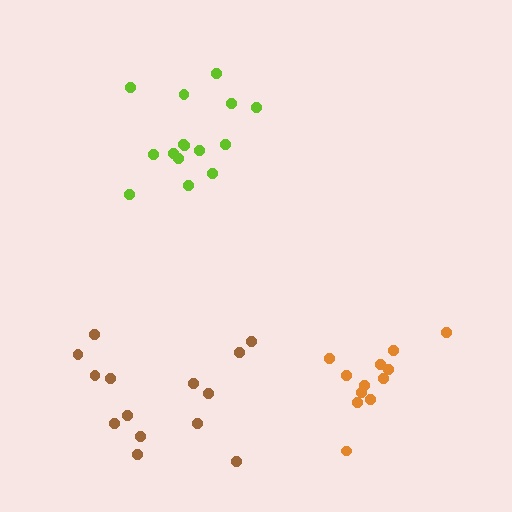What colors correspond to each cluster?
The clusters are colored: lime, orange, brown.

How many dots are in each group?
Group 1: 15 dots, Group 2: 12 dots, Group 3: 14 dots (41 total).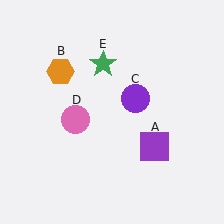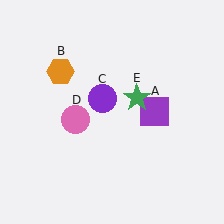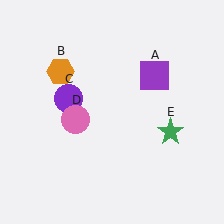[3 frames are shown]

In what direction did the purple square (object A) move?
The purple square (object A) moved up.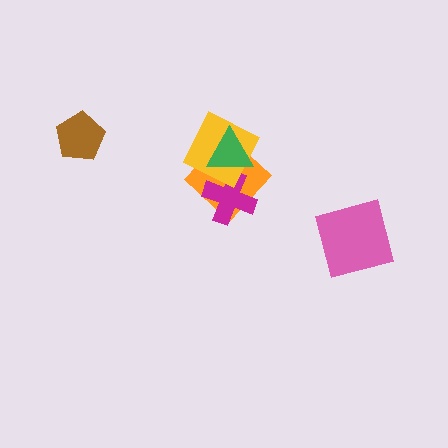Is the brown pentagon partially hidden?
No, no other shape covers it.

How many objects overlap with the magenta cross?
3 objects overlap with the magenta cross.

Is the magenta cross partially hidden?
Yes, it is partially covered by another shape.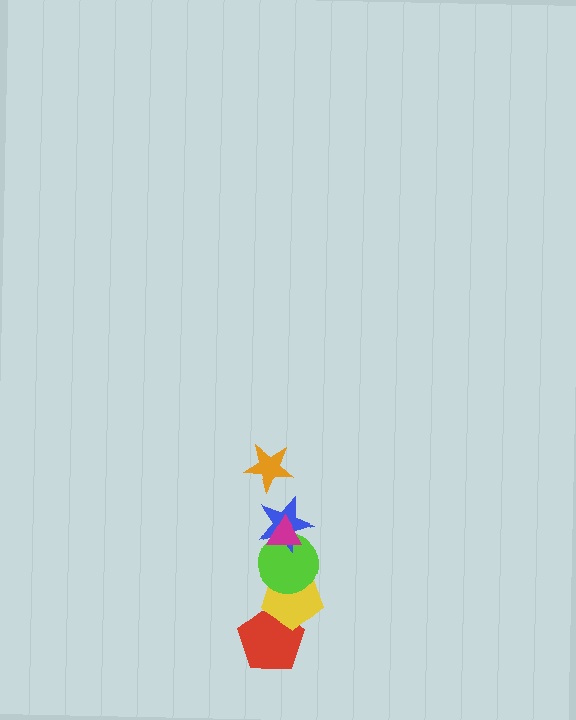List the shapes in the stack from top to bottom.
From top to bottom: the orange star, the magenta triangle, the blue star, the lime circle, the yellow pentagon, the red pentagon.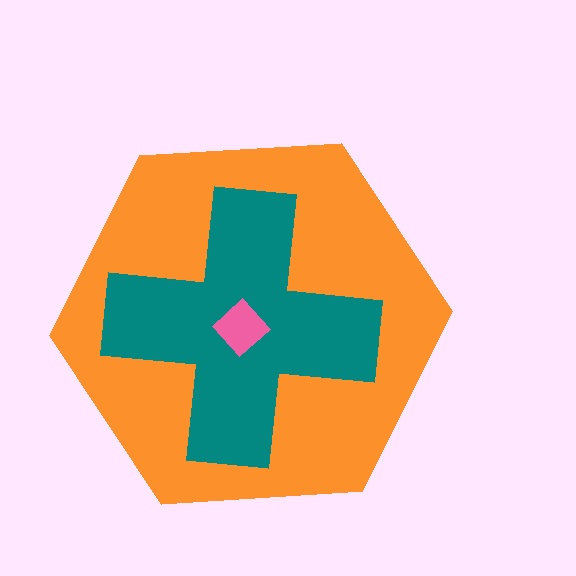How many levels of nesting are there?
3.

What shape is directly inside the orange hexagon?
The teal cross.